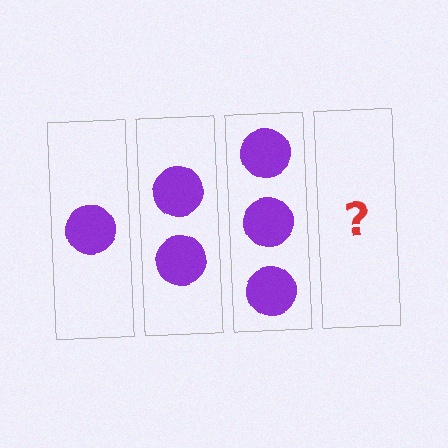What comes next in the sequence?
The next element should be 4 circles.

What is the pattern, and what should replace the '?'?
The pattern is that each step adds one more circle. The '?' should be 4 circles.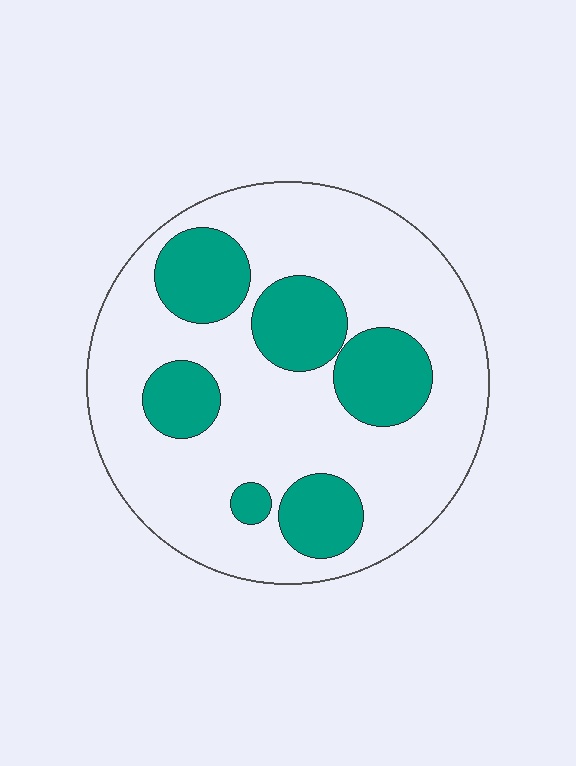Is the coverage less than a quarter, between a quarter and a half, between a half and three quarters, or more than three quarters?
Between a quarter and a half.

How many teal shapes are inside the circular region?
6.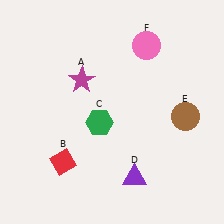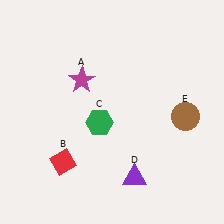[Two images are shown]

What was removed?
The pink circle (F) was removed in Image 2.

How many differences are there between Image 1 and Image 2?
There is 1 difference between the two images.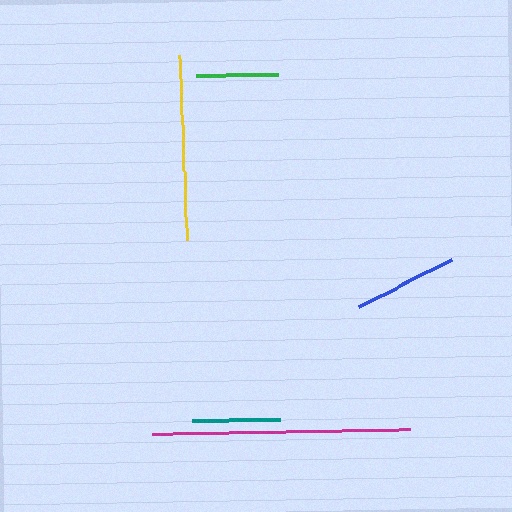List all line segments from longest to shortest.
From longest to shortest: magenta, yellow, blue, teal, green.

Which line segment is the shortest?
The green line is the shortest at approximately 82 pixels.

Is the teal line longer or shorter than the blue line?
The blue line is longer than the teal line.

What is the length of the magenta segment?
The magenta segment is approximately 257 pixels long.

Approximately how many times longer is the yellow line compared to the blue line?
The yellow line is approximately 1.8 times the length of the blue line.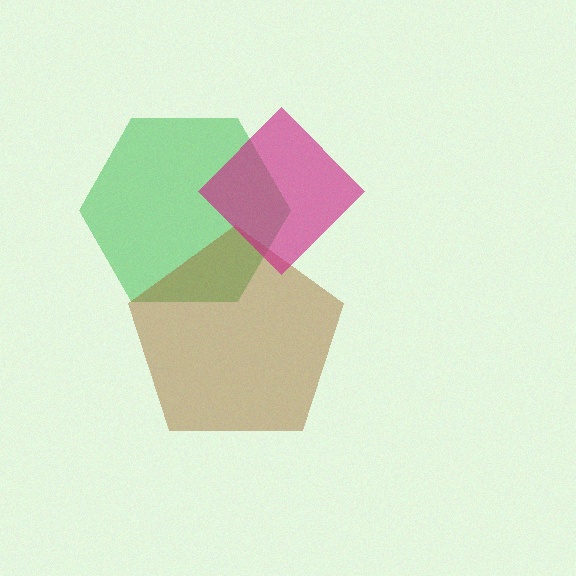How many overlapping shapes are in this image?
There are 3 overlapping shapes in the image.